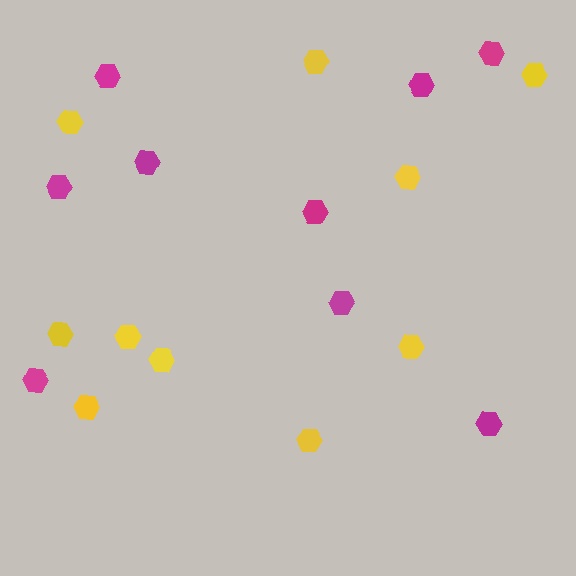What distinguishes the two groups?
There are 2 groups: one group of yellow hexagons (10) and one group of magenta hexagons (9).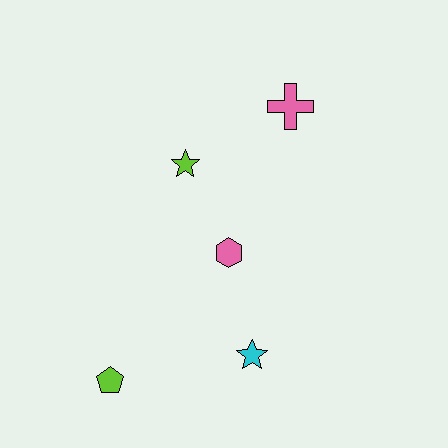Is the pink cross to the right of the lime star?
Yes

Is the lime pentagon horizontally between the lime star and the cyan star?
No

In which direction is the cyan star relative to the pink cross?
The cyan star is below the pink cross.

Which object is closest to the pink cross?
The lime star is closest to the pink cross.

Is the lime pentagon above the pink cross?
No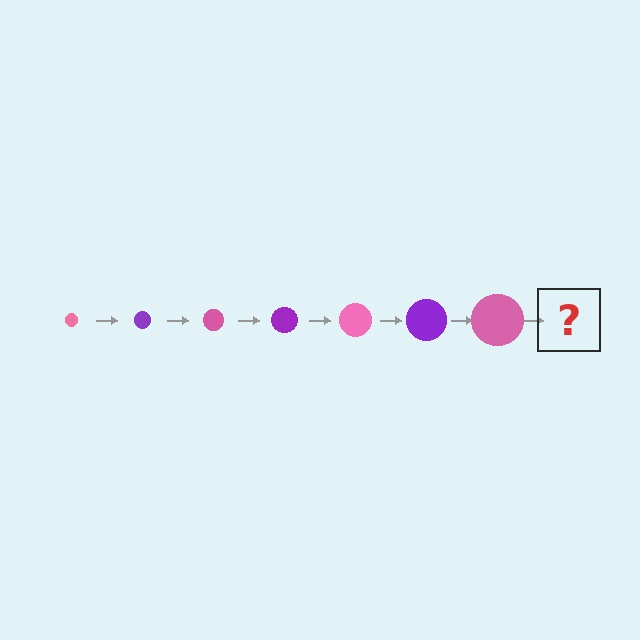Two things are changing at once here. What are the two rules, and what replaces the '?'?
The two rules are that the circle grows larger each step and the color cycles through pink and purple. The '?' should be a purple circle, larger than the previous one.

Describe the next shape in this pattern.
It should be a purple circle, larger than the previous one.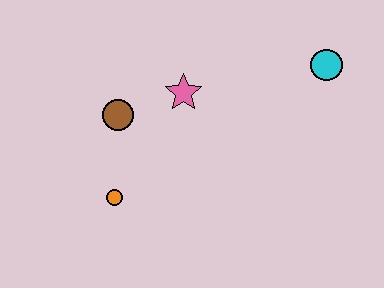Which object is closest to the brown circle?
The pink star is closest to the brown circle.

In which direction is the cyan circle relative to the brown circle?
The cyan circle is to the right of the brown circle.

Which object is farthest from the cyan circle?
The orange circle is farthest from the cyan circle.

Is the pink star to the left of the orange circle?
No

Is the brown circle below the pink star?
Yes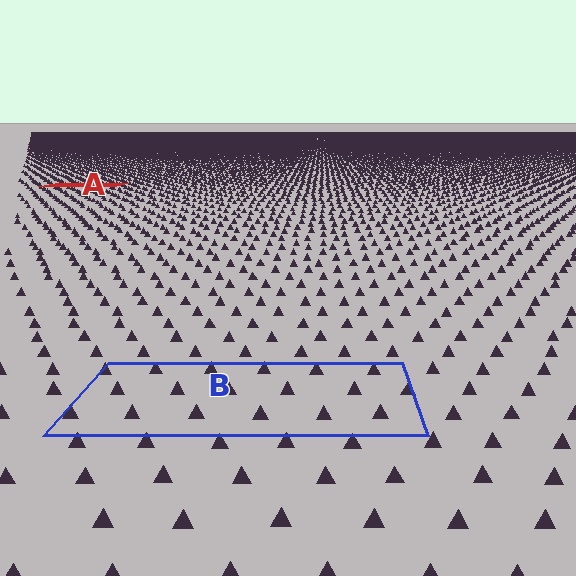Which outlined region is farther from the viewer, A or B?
Region A is farther from the viewer — the texture elements inside it appear smaller and more densely packed.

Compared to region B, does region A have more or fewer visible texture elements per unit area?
Region A has more texture elements per unit area — they are packed more densely because it is farther away.